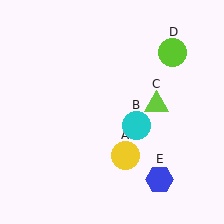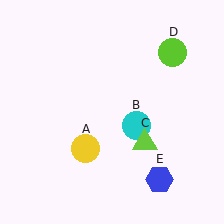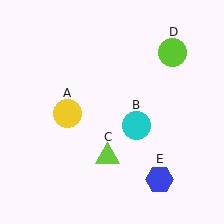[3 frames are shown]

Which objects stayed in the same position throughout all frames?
Cyan circle (object B) and lime circle (object D) and blue hexagon (object E) remained stationary.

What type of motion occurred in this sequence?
The yellow circle (object A), lime triangle (object C) rotated clockwise around the center of the scene.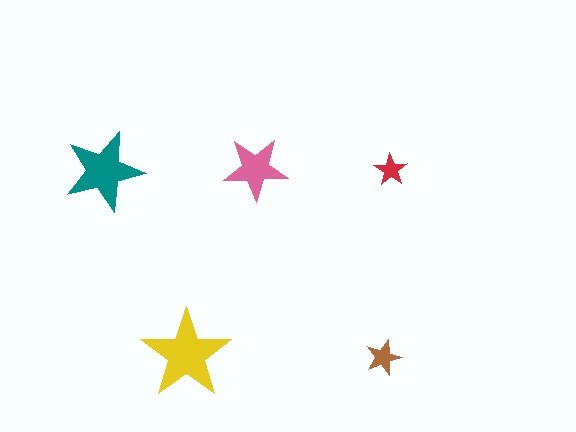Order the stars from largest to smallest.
the yellow one, the teal one, the pink one, the brown one, the red one.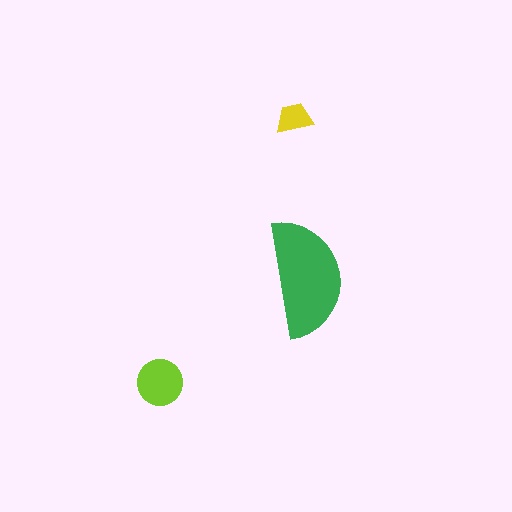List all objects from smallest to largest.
The yellow trapezoid, the lime circle, the green semicircle.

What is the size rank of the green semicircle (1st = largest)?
1st.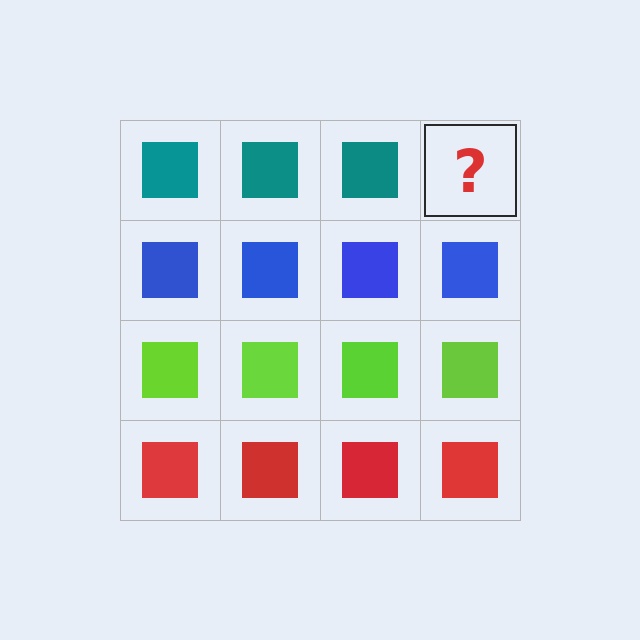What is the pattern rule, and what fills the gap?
The rule is that each row has a consistent color. The gap should be filled with a teal square.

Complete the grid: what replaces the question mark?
The question mark should be replaced with a teal square.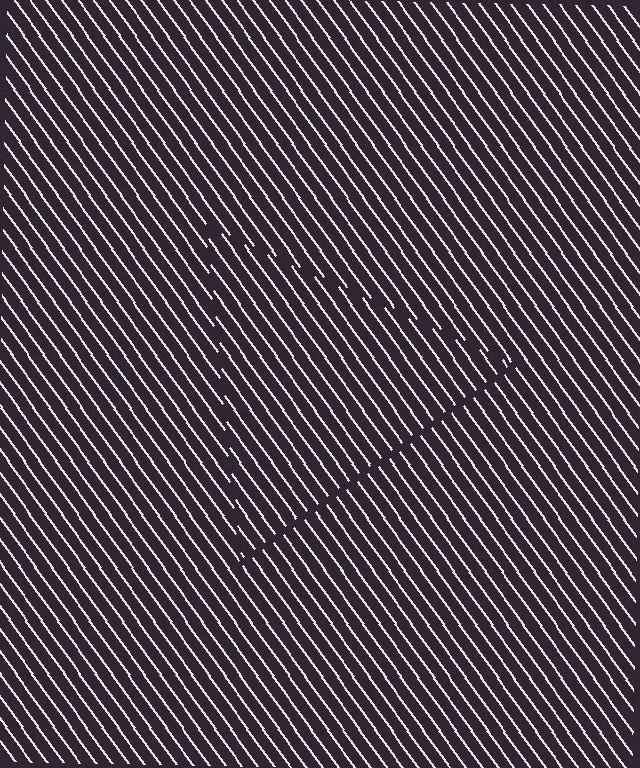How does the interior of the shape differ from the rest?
The interior of the shape contains the same grating, shifted by half a period — the contour is defined by the phase discontinuity where line-ends from the inner and outer gratings abut.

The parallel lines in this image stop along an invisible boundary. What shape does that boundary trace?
An illusory triangle. The interior of the shape contains the same grating, shifted by half a period — the contour is defined by the phase discontinuity where line-ends from the inner and outer gratings abut.